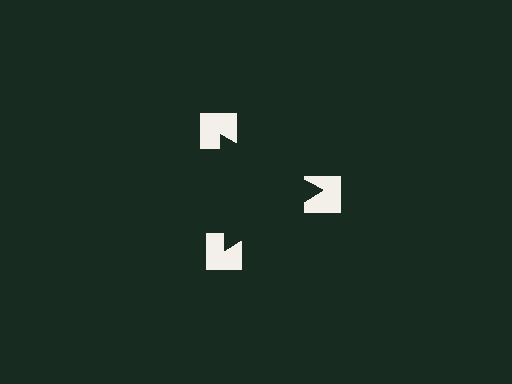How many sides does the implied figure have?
3 sides.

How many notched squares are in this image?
There are 3 — one at each vertex of the illusory triangle.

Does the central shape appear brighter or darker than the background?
It typically appears slightly darker than the background, even though no actual brightness change is drawn.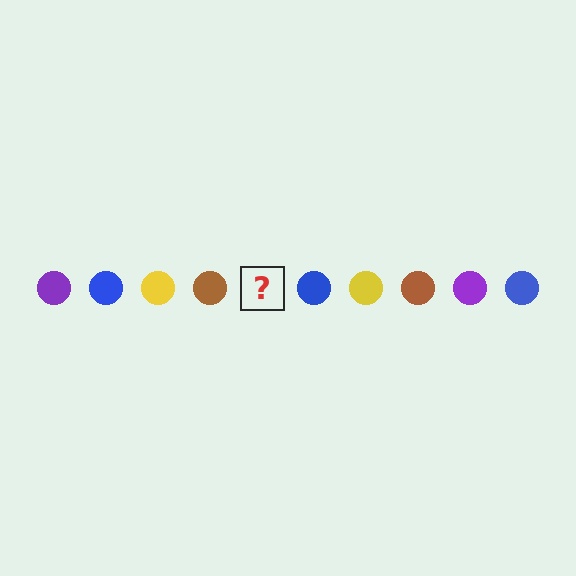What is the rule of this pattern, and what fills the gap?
The rule is that the pattern cycles through purple, blue, yellow, brown circles. The gap should be filled with a purple circle.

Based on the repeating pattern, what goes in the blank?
The blank should be a purple circle.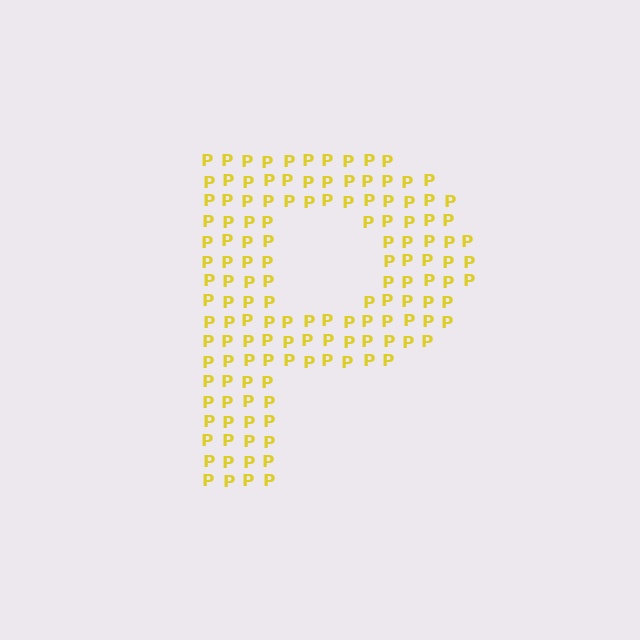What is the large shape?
The large shape is the letter P.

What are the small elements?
The small elements are letter P's.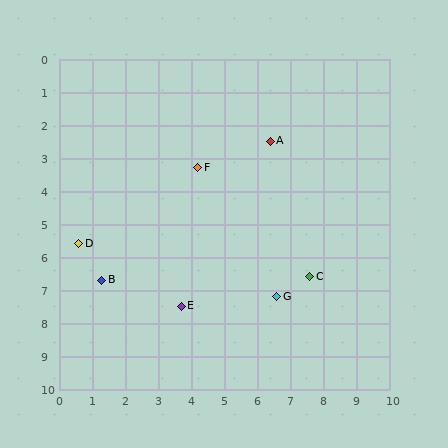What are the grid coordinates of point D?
Point D is at approximately (0.6, 5.6).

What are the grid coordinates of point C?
Point C is at approximately (7.6, 6.6).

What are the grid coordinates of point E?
Point E is at approximately (3.7, 7.5).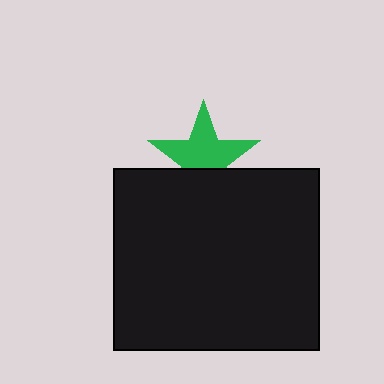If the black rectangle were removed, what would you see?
You would see the complete green star.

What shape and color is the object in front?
The object in front is a black rectangle.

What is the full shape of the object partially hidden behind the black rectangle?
The partially hidden object is a green star.